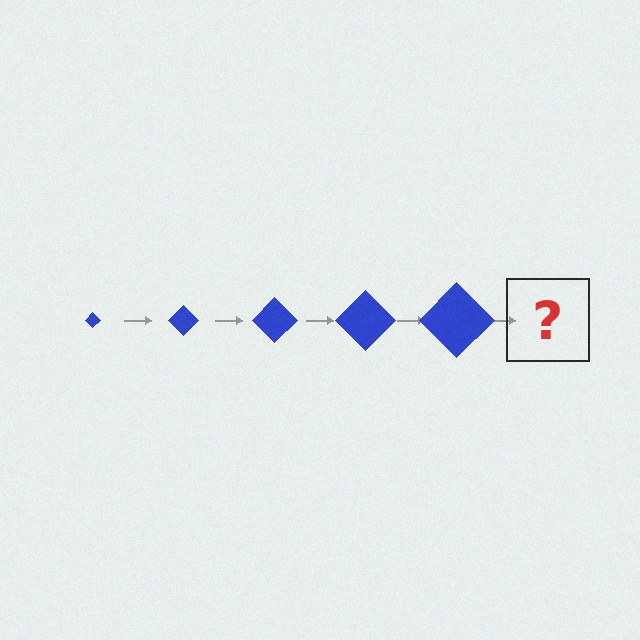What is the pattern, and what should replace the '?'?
The pattern is that the diamond gets progressively larger each step. The '?' should be a blue diamond, larger than the previous one.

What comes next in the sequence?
The next element should be a blue diamond, larger than the previous one.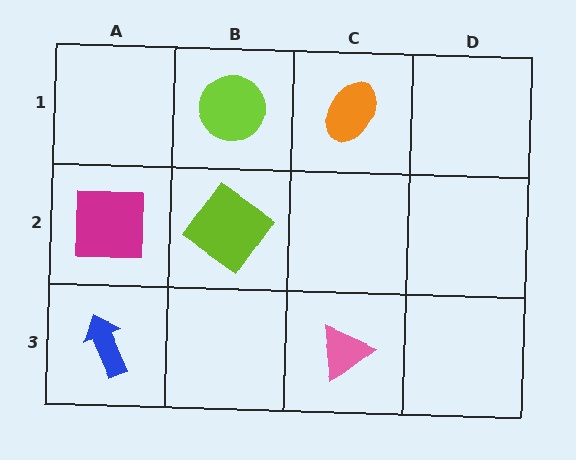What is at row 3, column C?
A pink triangle.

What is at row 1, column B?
A lime circle.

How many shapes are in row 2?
2 shapes.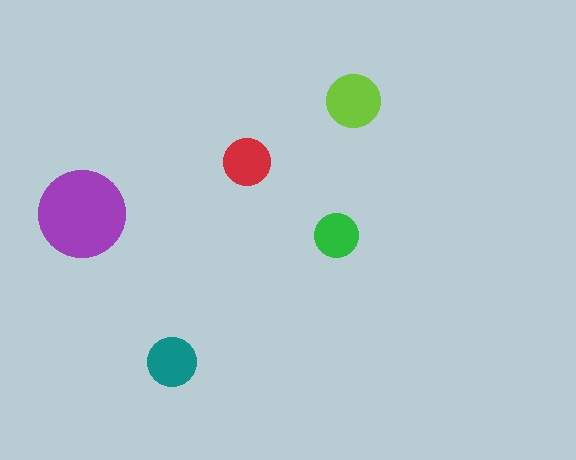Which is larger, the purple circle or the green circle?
The purple one.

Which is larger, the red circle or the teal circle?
The teal one.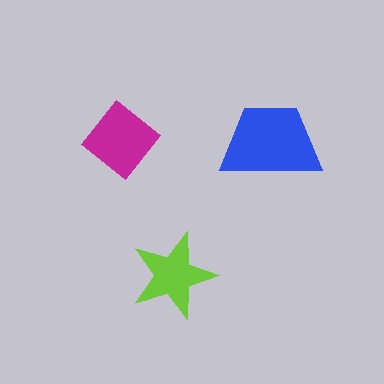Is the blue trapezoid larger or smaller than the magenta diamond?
Larger.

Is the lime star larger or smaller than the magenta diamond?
Smaller.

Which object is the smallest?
The lime star.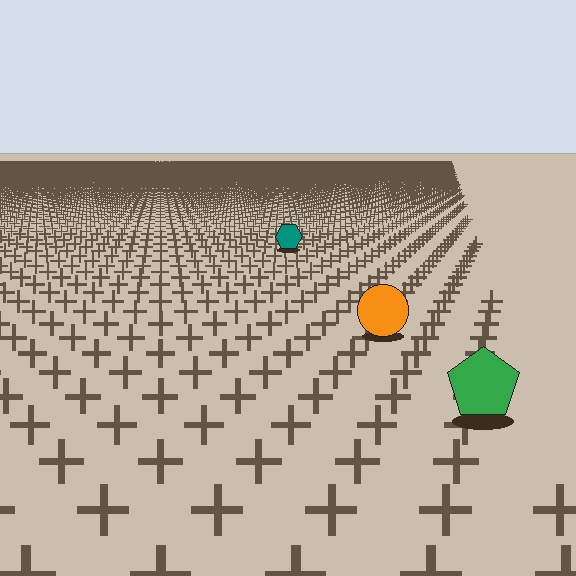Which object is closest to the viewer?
The green pentagon is closest. The texture marks near it are larger and more spread out.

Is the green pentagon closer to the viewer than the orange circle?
Yes. The green pentagon is closer — you can tell from the texture gradient: the ground texture is coarser near it.